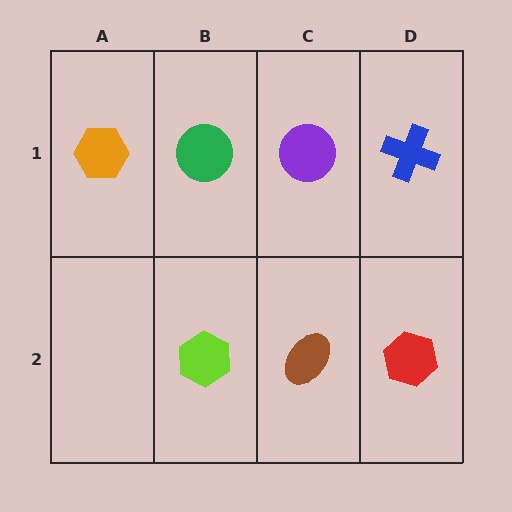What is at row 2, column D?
A red hexagon.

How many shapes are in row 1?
4 shapes.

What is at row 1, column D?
A blue cross.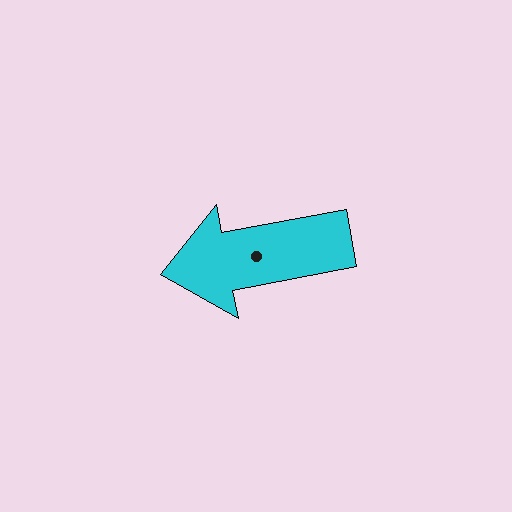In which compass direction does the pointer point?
West.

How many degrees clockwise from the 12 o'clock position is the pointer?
Approximately 259 degrees.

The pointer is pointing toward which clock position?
Roughly 9 o'clock.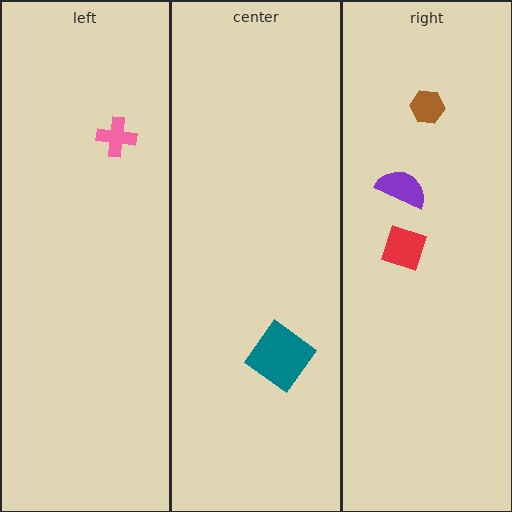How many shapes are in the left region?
1.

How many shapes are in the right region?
3.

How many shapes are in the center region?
1.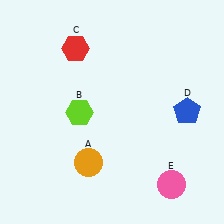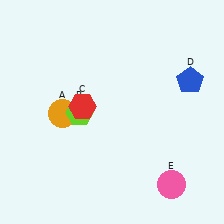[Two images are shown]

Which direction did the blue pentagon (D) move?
The blue pentagon (D) moved up.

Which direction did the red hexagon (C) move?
The red hexagon (C) moved down.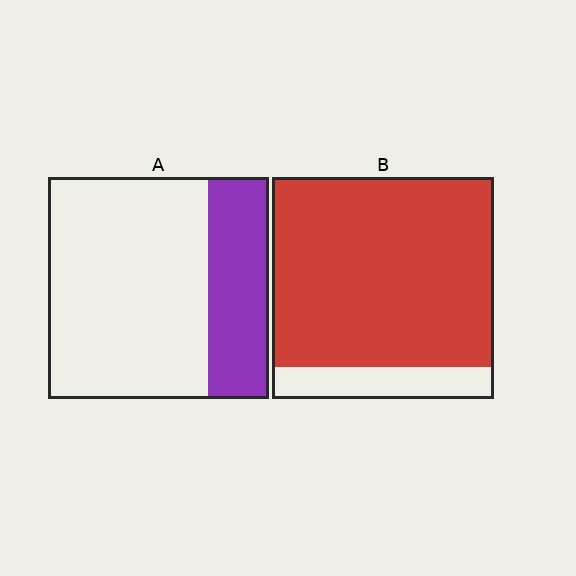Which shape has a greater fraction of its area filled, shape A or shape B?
Shape B.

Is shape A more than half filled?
No.